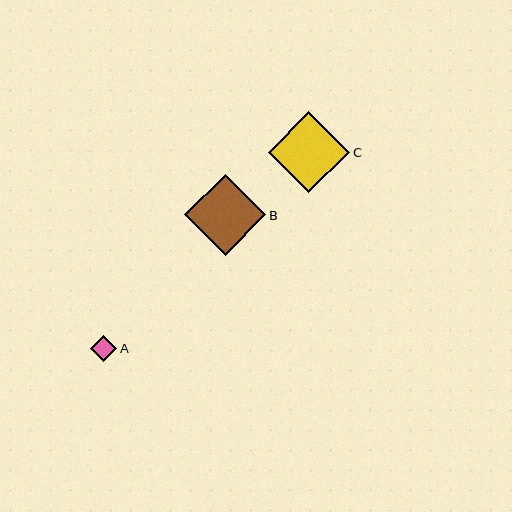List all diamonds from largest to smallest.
From largest to smallest: C, B, A.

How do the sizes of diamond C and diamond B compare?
Diamond C and diamond B are approximately the same size.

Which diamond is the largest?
Diamond C is the largest with a size of approximately 81 pixels.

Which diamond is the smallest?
Diamond A is the smallest with a size of approximately 26 pixels.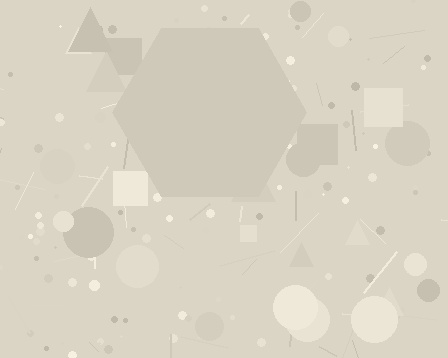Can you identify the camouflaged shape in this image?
The camouflaged shape is a hexagon.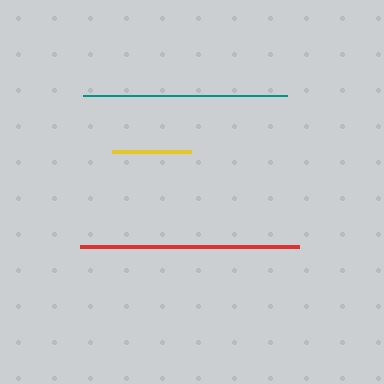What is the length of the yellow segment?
The yellow segment is approximately 79 pixels long.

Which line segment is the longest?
The red line is the longest at approximately 219 pixels.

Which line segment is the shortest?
The yellow line is the shortest at approximately 79 pixels.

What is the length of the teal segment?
The teal segment is approximately 204 pixels long.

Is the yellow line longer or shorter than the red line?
The red line is longer than the yellow line.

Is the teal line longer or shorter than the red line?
The red line is longer than the teal line.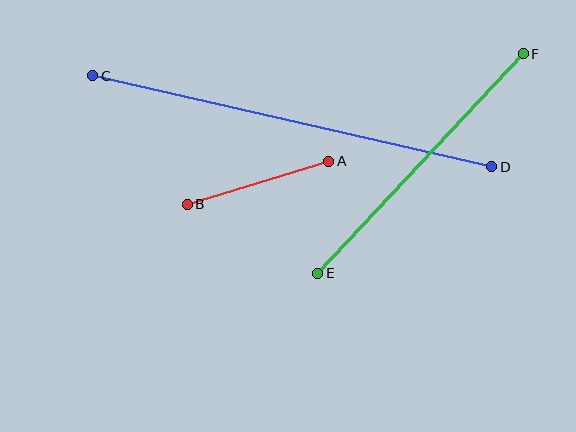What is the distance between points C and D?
The distance is approximately 409 pixels.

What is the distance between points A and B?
The distance is approximately 148 pixels.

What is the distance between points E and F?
The distance is approximately 300 pixels.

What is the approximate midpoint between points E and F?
The midpoint is at approximately (420, 164) pixels.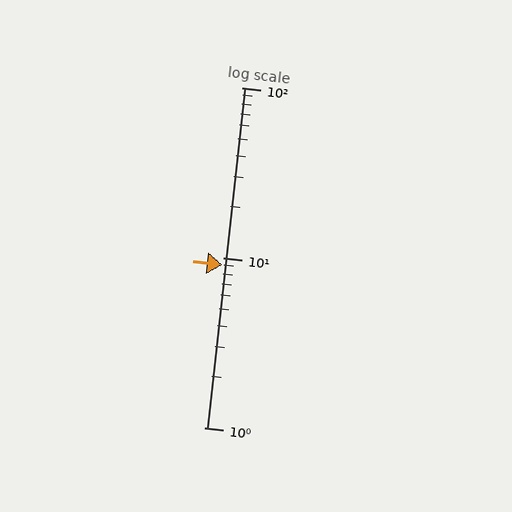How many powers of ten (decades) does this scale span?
The scale spans 2 decades, from 1 to 100.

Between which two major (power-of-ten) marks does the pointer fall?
The pointer is between 1 and 10.